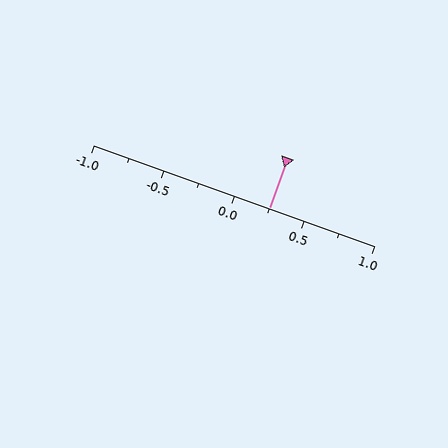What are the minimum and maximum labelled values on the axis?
The axis runs from -1.0 to 1.0.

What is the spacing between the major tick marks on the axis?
The major ticks are spaced 0.5 apart.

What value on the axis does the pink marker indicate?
The marker indicates approximately 0.25.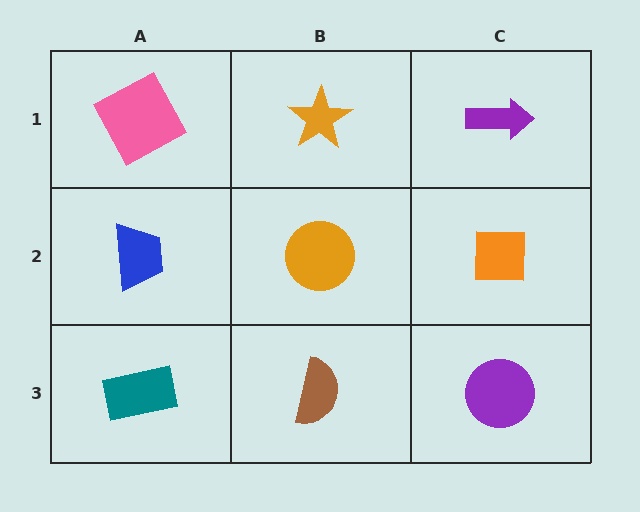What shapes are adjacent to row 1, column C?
An orange square (row 2, column C), an orange star (row 1, column B).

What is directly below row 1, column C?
An orange square.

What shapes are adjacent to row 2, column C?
A purple arrow (row 1, column C), a purple circle (row 3, column C), an orange circle (row 2, column B).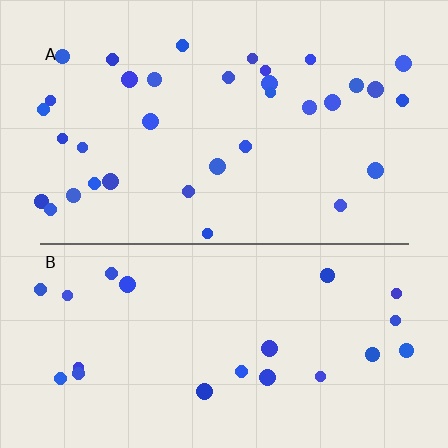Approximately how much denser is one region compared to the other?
Approximately 1.6× — region A over region B.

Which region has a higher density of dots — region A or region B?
A (the top).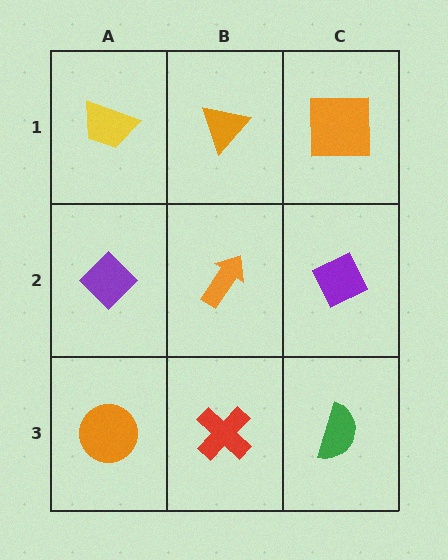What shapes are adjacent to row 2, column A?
A yellow trapezoid (row 1, column A), an orange circle (row 3, column A), an orange arrow (row 2, column B).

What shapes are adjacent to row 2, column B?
An orange triangle (row 1, column B), a red cross (row 3, column B), a purple diamond (row 2, column A), a purple diamond (row 2, column C).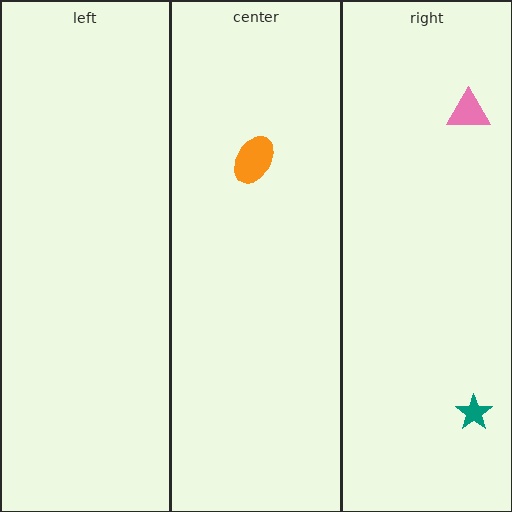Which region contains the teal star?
The right region.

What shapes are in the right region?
The teal star, the pink triangle.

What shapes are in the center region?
The orange ellipse.